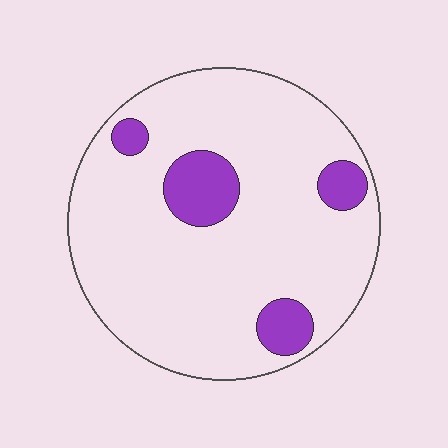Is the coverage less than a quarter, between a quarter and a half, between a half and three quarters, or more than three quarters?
Less than a quarter.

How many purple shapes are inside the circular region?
4.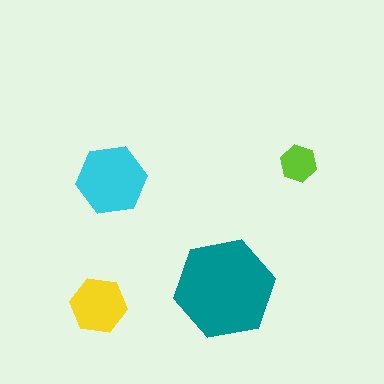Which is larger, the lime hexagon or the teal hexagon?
The teal one.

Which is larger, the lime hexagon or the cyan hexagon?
The cyan one.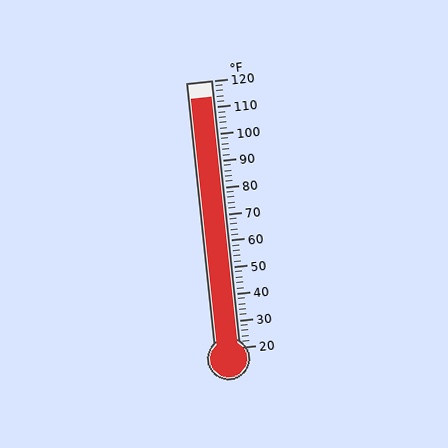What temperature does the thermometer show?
The thermometer shows approximately 114°F.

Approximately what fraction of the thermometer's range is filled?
The thermometer is filled to approximately 95% of its range.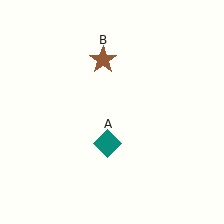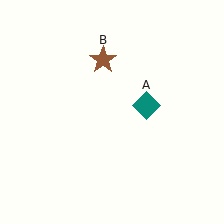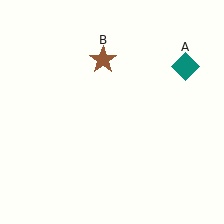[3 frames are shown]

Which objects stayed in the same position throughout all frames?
Brown star (object B) remained stationary.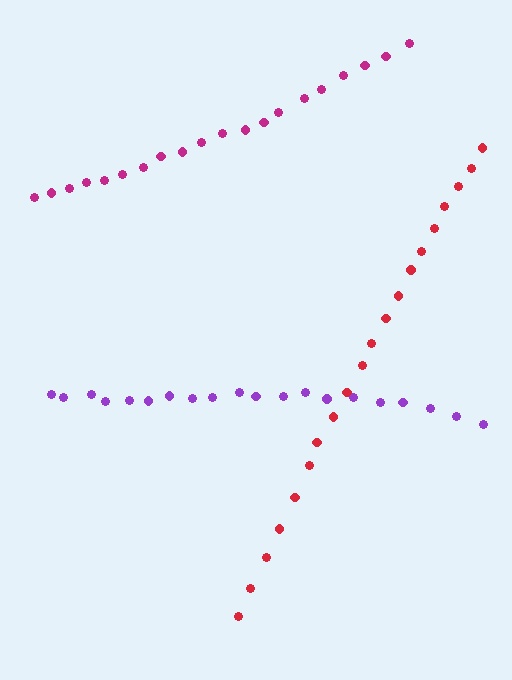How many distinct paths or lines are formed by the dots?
There are 3 distinct paths.